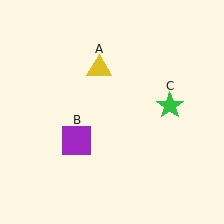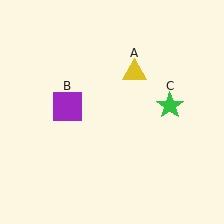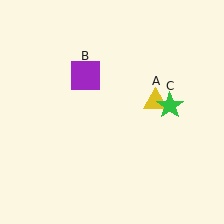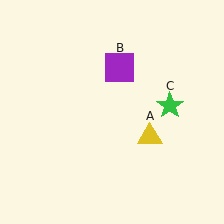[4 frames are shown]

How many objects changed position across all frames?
2 objects changed position: yellow triangle (object A), purple square (object B).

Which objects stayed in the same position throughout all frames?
Green star (object C) remained stationary.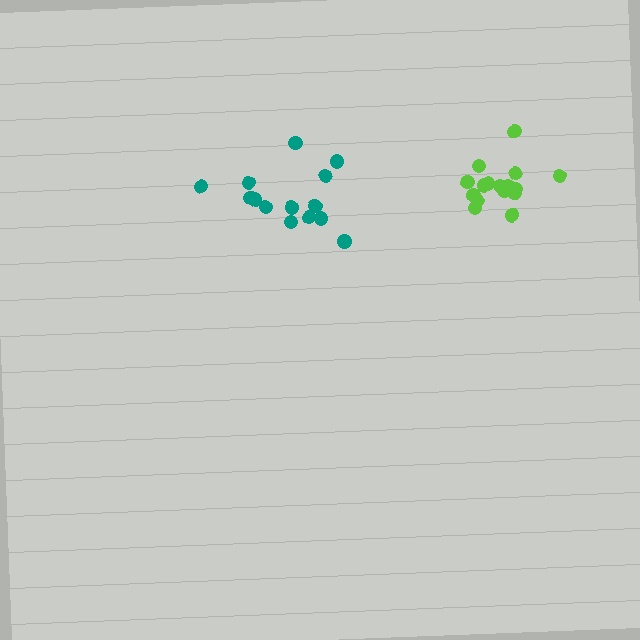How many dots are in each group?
Group 1: 14 dots, Group 2: 16 dots (30 total).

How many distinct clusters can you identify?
There are 2 distinct clusters.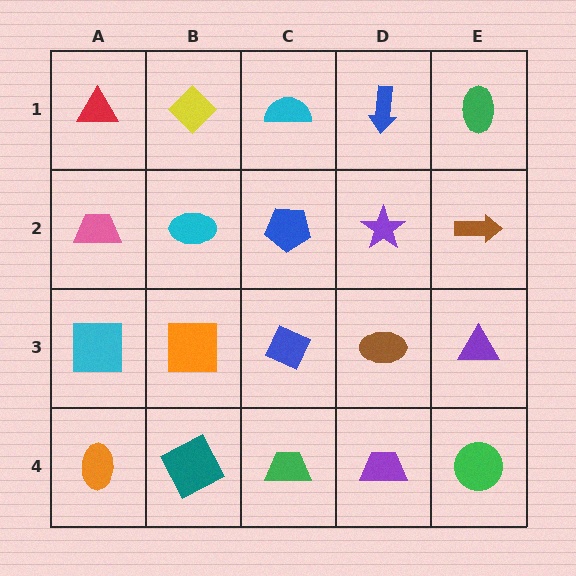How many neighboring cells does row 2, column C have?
4.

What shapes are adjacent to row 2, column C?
A cyan semicircle (row 1, column C), a blue diamond (row 3, column C), a cyan ellipse (row 2, column B), a purple star (row 2, column D).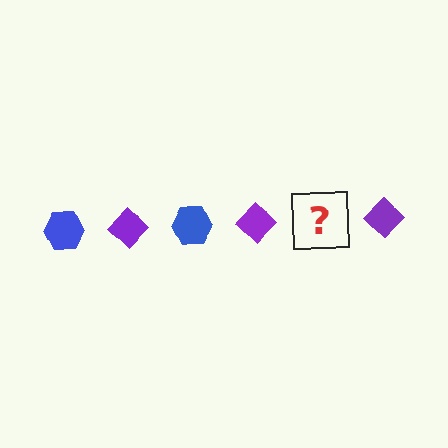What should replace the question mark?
The question mark should be replaced with a blue hexagon.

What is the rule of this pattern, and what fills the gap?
The rule is that the pattern alternates between blue hexagon and purple diamond. The gap should be filled with a blue hexagon.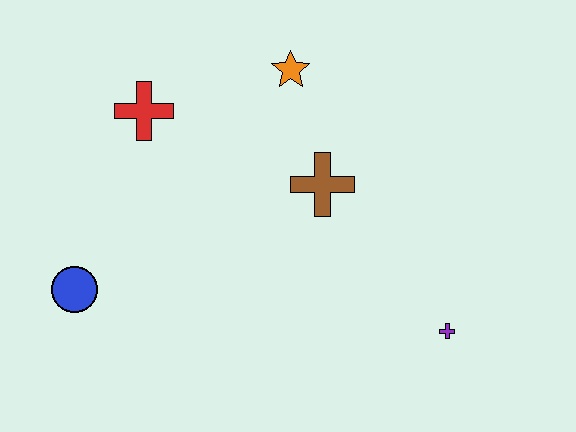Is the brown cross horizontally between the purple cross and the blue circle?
Yes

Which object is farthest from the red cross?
The purple cross is farthest from the red cross.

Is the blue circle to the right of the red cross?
No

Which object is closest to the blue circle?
The red cross is closest to the blue circle.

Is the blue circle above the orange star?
No